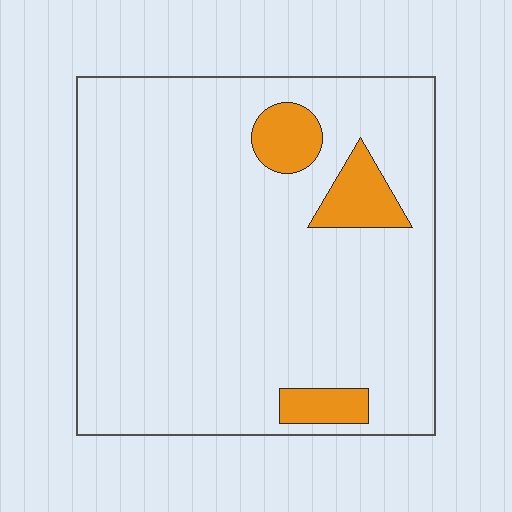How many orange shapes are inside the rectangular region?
3.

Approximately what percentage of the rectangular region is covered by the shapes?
Approximately 10%.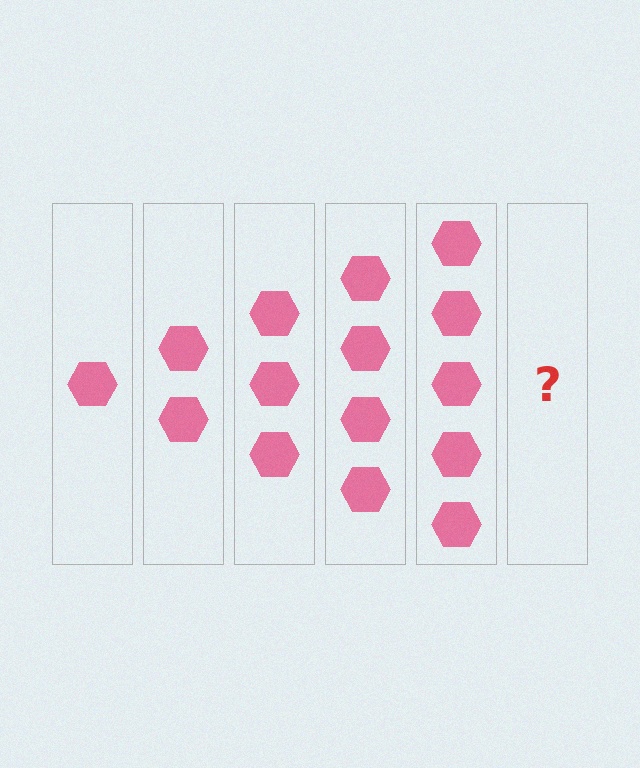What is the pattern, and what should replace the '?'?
The pattern is that each step adds one more hexagon. The '?' should be 6 hexagons.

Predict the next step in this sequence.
The next step is 6 hexagons.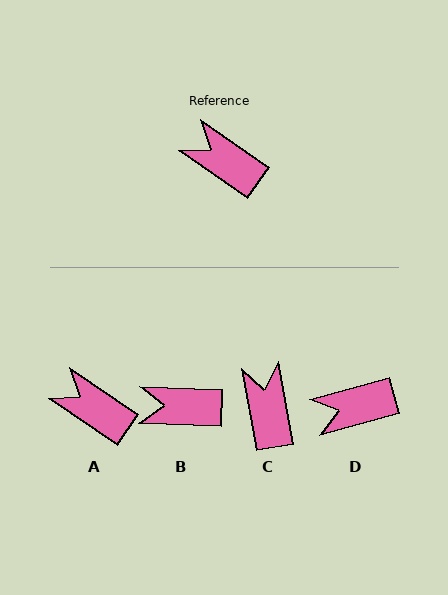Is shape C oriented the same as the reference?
No, it is off by about 45 degrees.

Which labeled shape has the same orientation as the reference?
A.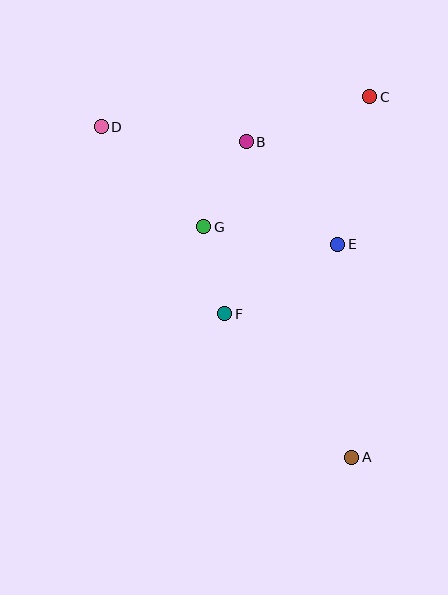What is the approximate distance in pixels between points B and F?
The distance between B and F is approximately 173 pixels.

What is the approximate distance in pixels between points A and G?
The distance between A and G is approximately 274 pixels.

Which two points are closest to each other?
Points F and G are closest to each other.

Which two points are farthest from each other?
Points A and D are farthest from each other.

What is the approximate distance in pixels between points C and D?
The distance between C and D is approximately 270 pixels.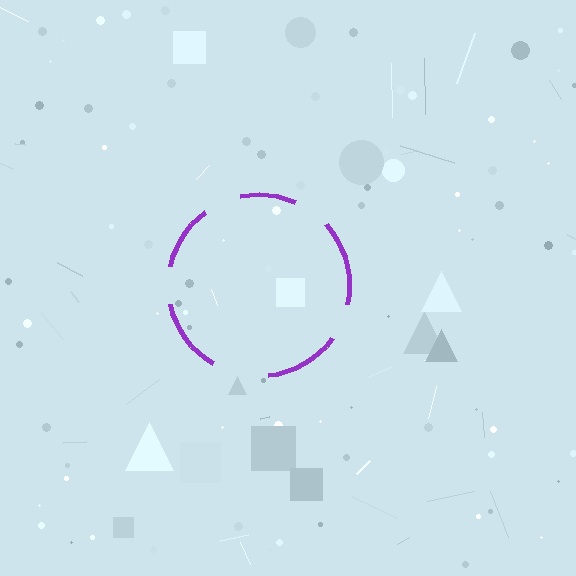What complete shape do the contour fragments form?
The contour fragments form a circle.